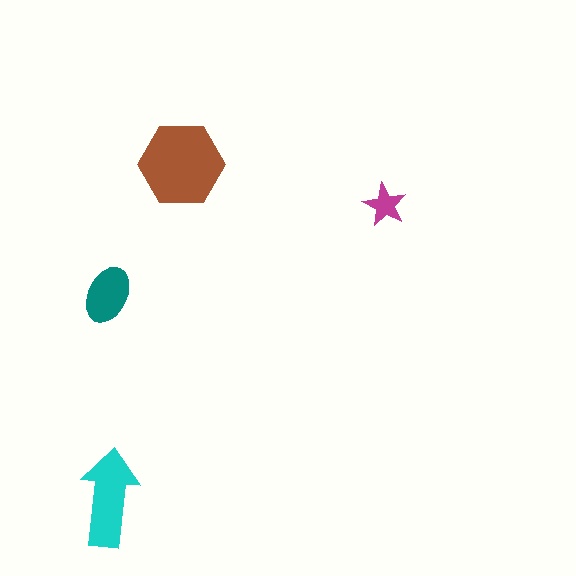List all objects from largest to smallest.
The brown hexagon, the cyan arrow, the teal ellipse, the magenta star.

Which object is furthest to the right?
The magenta star is rightmost.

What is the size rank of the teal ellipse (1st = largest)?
3rd.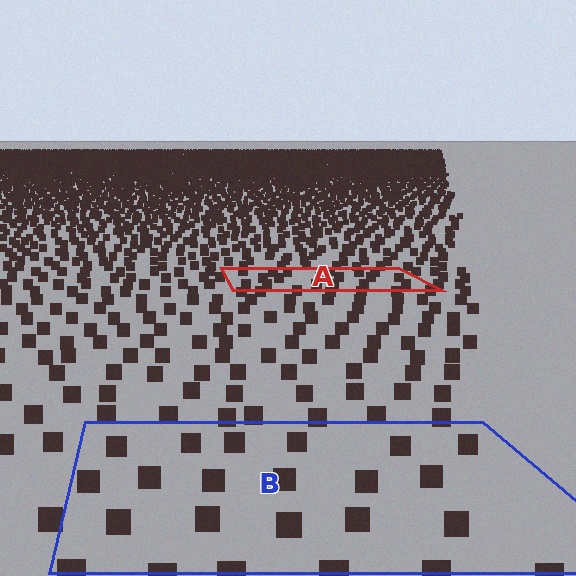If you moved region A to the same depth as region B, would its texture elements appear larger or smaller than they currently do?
They would appear larger. At a closer depth, the same texture elements are projected at a bigger on-screen size.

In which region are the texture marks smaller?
The texture marks are smaller in region A, because it is farther away.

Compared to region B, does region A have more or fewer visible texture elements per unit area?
Region A has more texture elements per unit area — they are packed more densely because it is farther away.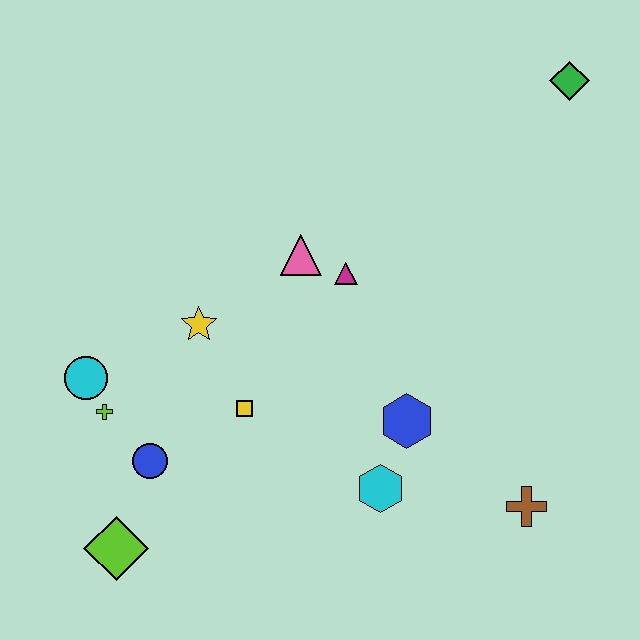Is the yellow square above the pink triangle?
No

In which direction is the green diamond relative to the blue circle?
The green diamond is to the right of the blue circle.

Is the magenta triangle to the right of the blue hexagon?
No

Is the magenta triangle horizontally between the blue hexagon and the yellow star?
Yes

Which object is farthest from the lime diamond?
The green diamond is farthest from the lime diamond.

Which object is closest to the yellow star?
The yellow square is closest to the yellow star.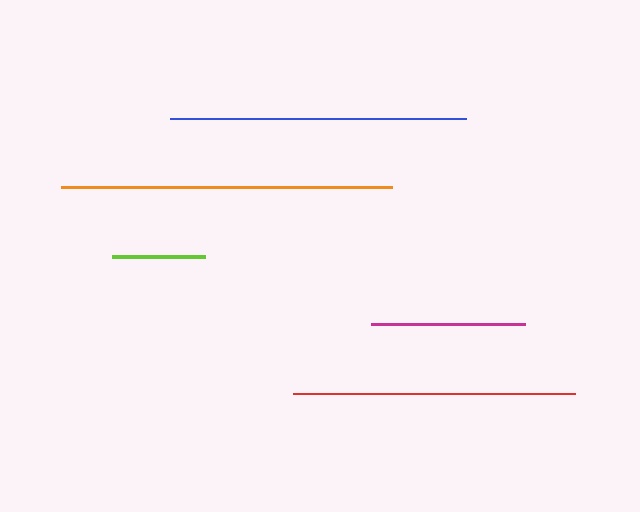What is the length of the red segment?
The red segment is approximately 283 pixels long.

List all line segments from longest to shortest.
From longest to shortest: orange, blue, red, magenta, lime.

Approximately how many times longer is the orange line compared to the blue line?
The orange line is approximately 1.1 times the length of the blue line.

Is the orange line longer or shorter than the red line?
The orange line is longer than the red line.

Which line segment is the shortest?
The lime line is the shortest at approximately 92 pixels.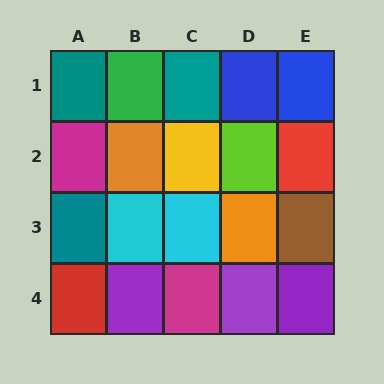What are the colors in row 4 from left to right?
Red, purple, magenta, purple, purple.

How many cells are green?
1 cell is green.